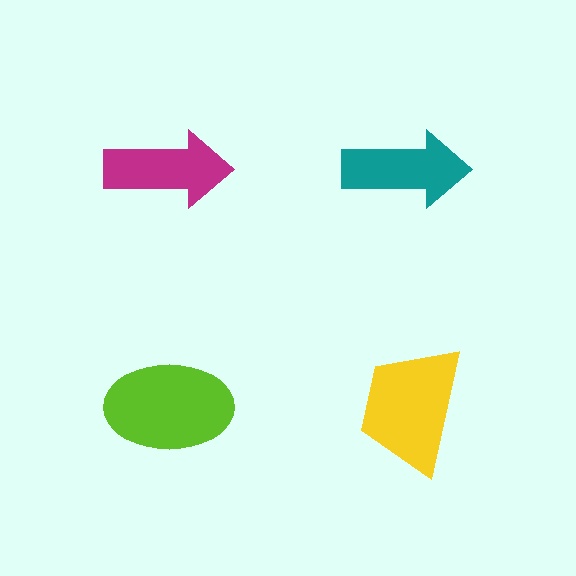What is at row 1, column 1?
A magenta arrow.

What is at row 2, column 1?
A lime ellipse.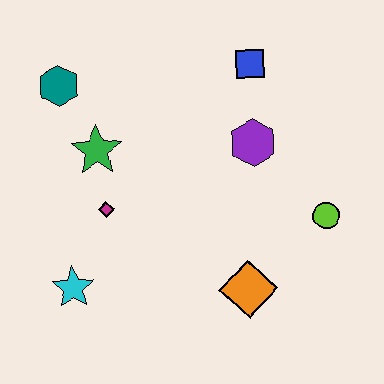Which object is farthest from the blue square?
The cyan star is farthest from the blue square.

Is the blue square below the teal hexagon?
No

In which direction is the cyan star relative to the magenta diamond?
The cyan star is below the magenta diamond.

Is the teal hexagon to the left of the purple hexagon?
Yes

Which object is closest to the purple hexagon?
The blue square is closest to the purple hexagon.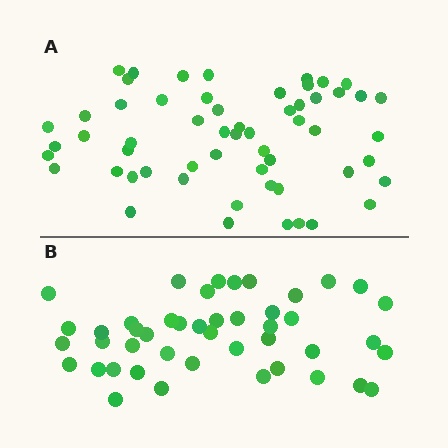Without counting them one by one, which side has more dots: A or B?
Region A (the top region) has more dots.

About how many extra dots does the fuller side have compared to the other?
Region A has roughly 12 or so more dots than region B.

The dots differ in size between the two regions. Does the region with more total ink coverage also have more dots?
No. Region B has more total ink coverage because its dots are larger, but region A actually contains more individual dots. Total area can be misleading — the number of items is what matters here.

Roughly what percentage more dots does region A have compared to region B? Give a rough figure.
About 25% more.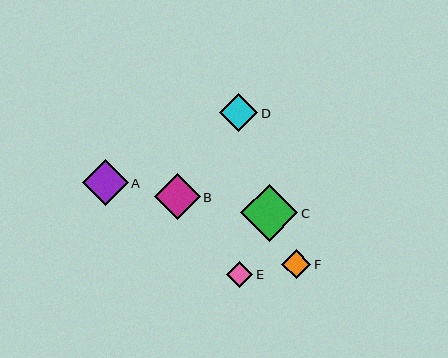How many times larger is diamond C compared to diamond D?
Diamond C is approximately 1.5 times the size of diamond D.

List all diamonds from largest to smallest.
From largest to smallest: C, A, B, D, F, E.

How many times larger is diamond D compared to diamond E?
Diamond D is approximately 1.4 times the size of diamond E.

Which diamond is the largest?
Diamond C is the largest with a size of approximately 57 pixels.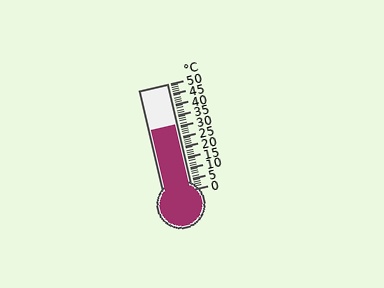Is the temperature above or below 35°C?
The temperature is below 35°C.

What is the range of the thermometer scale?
The thermometer scale ranges from 0°C to 50°C.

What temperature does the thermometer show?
The thermometer shows approximately 31°C.